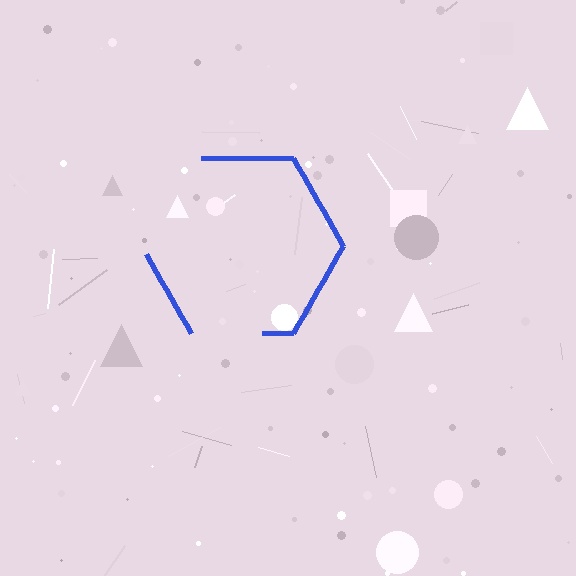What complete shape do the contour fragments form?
The contour fragments form a hexagon.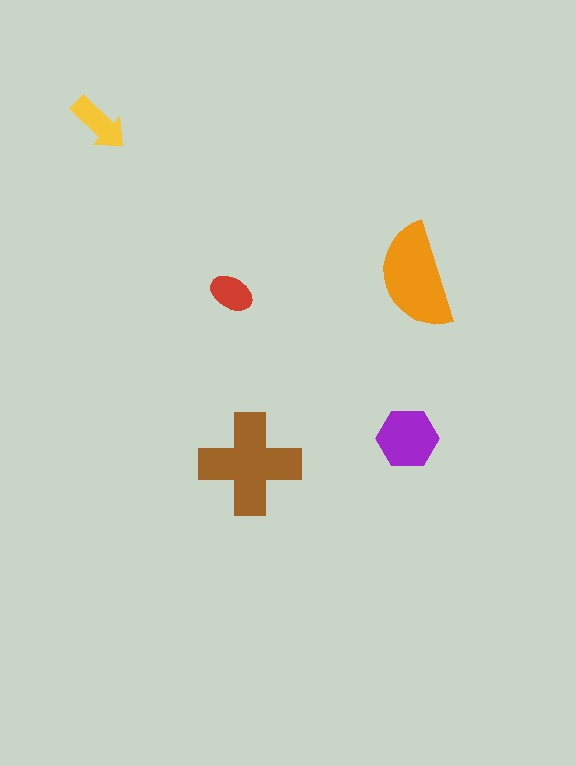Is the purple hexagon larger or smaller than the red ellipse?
Larger.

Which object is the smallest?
The red ellipse.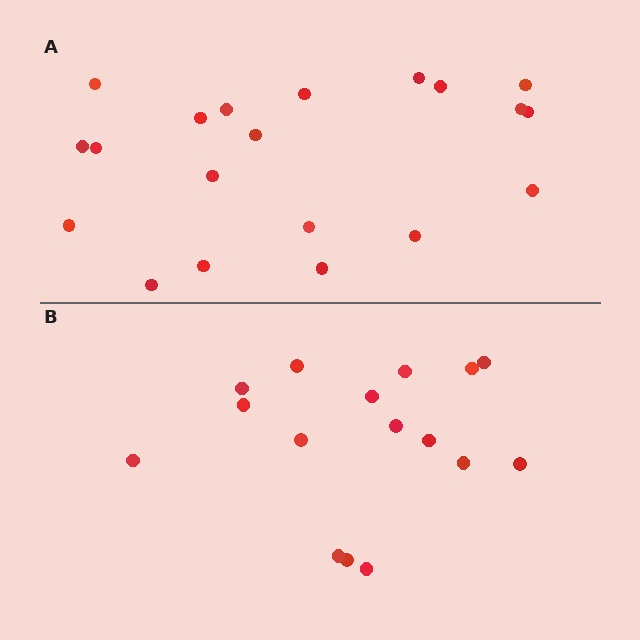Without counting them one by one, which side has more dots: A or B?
Region A (the top region) has more dots.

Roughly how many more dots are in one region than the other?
Region A has about 4 more dots than region B.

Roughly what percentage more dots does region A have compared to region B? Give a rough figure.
About 25% more.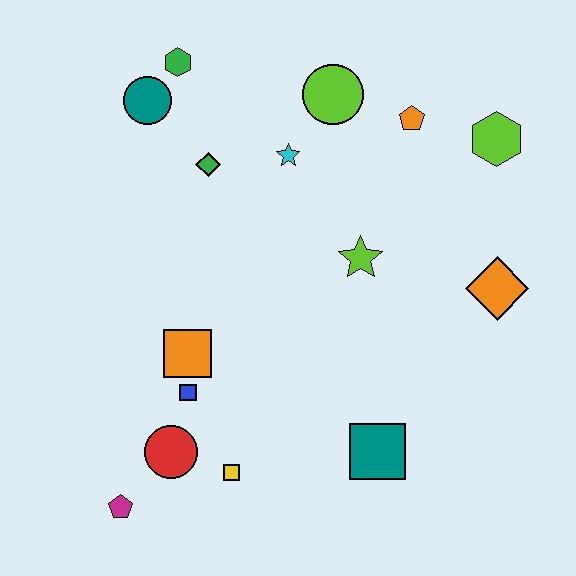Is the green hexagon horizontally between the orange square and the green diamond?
No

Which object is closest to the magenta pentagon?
The red circle is closest to the magenta pentagon.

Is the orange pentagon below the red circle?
No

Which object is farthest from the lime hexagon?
The magenta pentagon is farthest from the lime hexagon.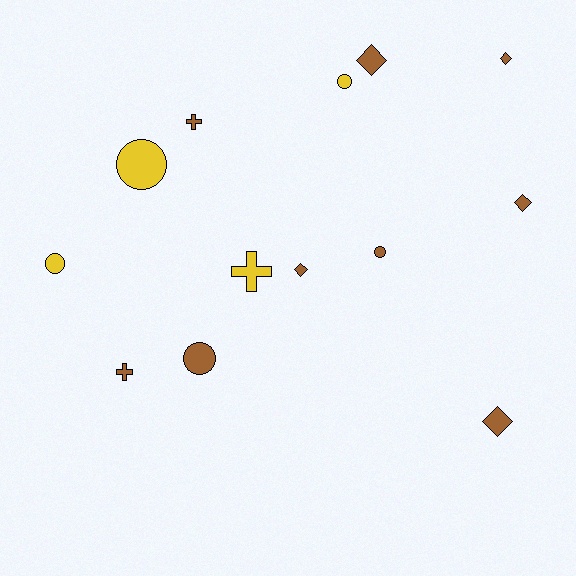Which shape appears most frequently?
Diamond, with 5 objects.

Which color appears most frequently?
Brown, with 9 objects.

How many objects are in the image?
There are 13 objects.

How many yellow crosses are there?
There is 1 yellow cross.